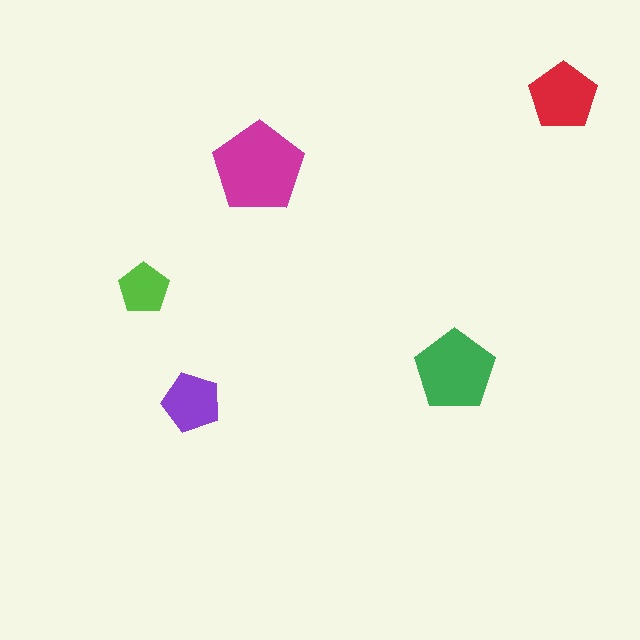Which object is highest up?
The red pentagon is topmost.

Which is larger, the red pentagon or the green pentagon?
The green one.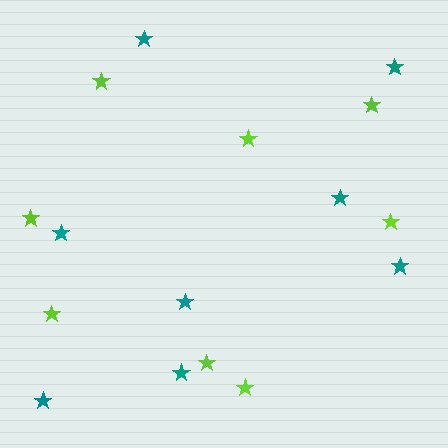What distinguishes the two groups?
There are 2 groups: one group of teal stars (8) and one group of lime stars (8).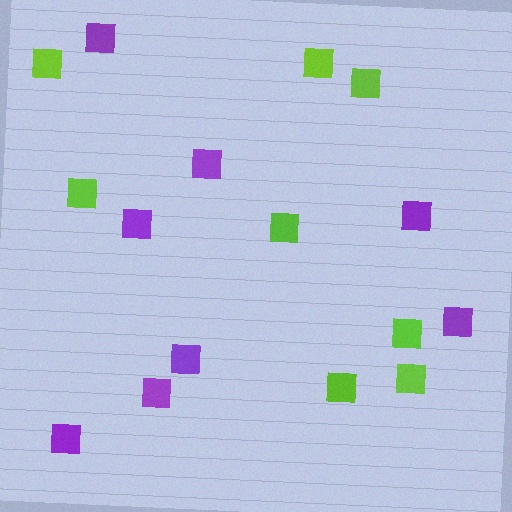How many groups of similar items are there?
There are 2 groups: one group of purple squares (8) and one group of lime squares (8).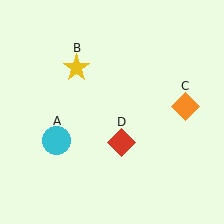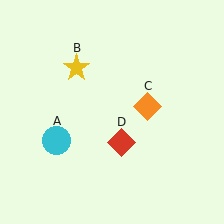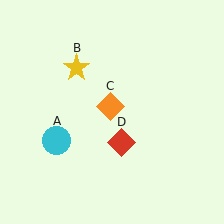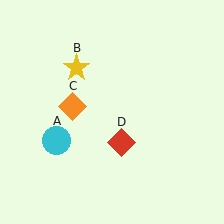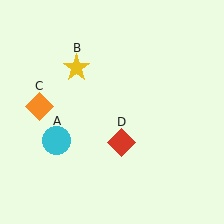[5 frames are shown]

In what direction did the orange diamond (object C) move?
The orange diamond (object C) moved left.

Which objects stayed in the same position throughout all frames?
Cyan circle (object A) and yellow star (object B) and red diamond (object D) remained stationary.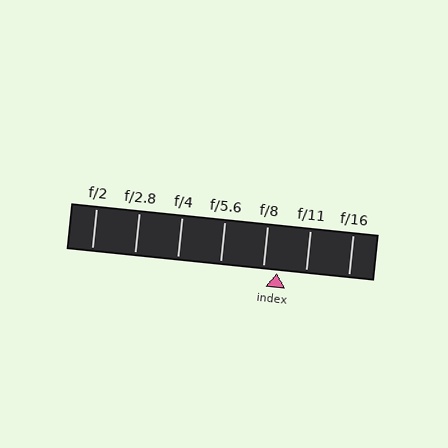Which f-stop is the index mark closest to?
The index mark is closest to f/8.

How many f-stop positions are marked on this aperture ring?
There are 7 f-stop positions marked.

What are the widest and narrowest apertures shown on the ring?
The widest aperture shown is f/2 and the narrowest is f/16.